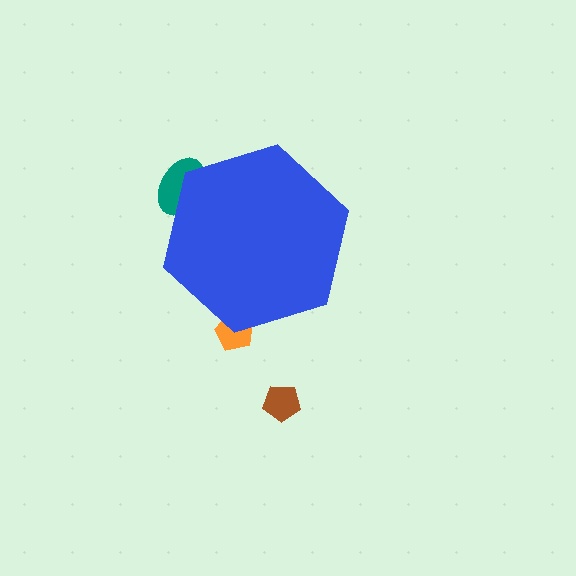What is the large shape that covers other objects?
A blue hexagon.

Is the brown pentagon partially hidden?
No, the brown pentagon is fully visible.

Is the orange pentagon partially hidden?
Yes, the orange pentagon is partially hidden behind the blue hexagon.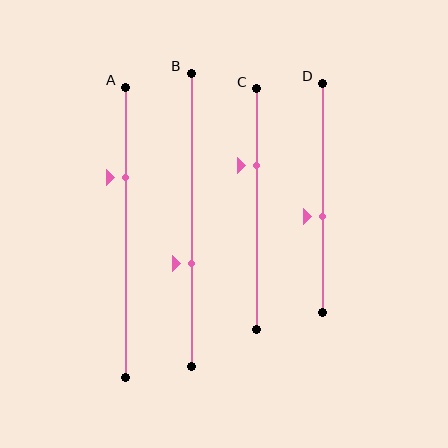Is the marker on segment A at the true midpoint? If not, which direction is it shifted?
No, the marker on segment A is shifted upward by about 19% of the segment length.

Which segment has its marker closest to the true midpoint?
Segment D has its marker closest to the true midpoint.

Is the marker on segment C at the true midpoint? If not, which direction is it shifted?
No, the marker on segment C is shifted upward by about 18% of the segment length.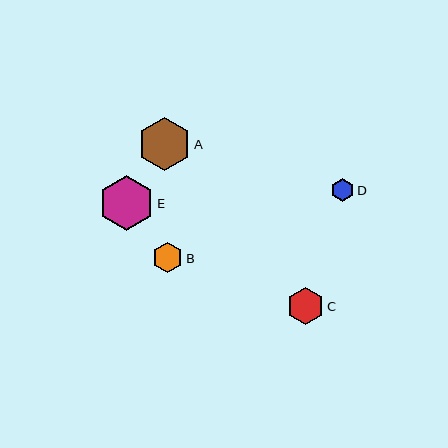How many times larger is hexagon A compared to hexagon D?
Hexagon A is approximately 2.4 times the size of hexagon D.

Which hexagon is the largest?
Hexagon E is the largest with a size of approximately 55 pixels.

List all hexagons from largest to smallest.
From largest to smallest: E, A, C, B, D.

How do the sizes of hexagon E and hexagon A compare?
Hexagon E and hexagon A are approximately the same size.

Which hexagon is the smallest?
Hexagon D is the smallest with a size of approximately 23 pixels.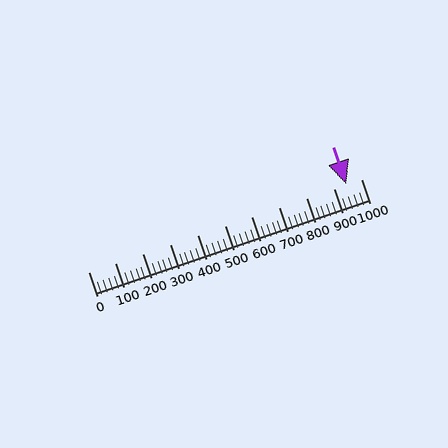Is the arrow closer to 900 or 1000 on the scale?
The arrow is closer to 900.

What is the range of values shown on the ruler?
The ruler shows values from 0 to 1000.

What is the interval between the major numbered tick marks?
The major tick marks are spaced 100 units apart.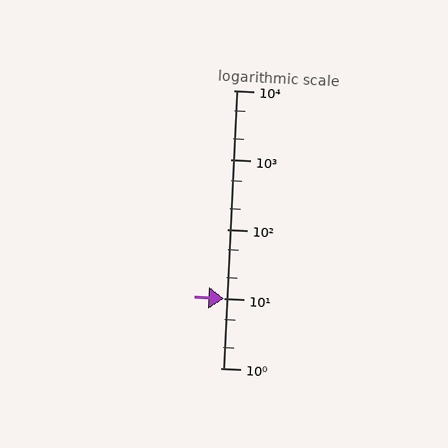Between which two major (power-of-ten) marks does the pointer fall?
The pointer is between 10 and 100.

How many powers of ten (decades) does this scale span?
The scale spans 4 decades, from 1 to 10000.